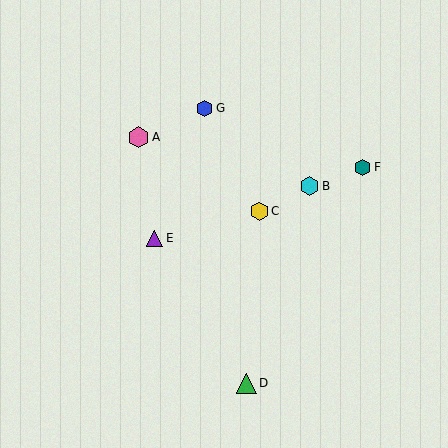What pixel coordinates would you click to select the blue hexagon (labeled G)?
Click at (205, 108) to select the blue hexagon G.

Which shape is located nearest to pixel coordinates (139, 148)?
The pink hexagon (labeled A) at (139, 137) is nearest to that location.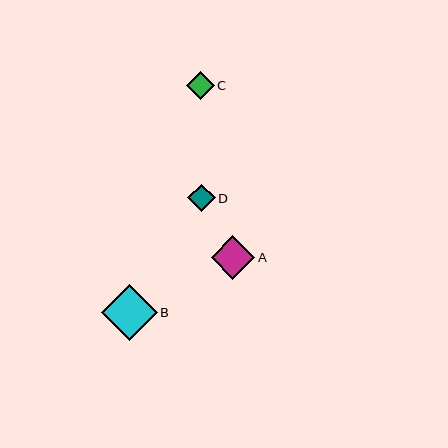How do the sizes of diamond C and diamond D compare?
Diamond C and diamond D are approximately the same size.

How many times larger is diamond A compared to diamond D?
Diamond A is approximately 1.6 times the size of diamond D.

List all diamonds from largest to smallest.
From largest to smallest: B, A, C, D.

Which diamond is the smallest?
Diamond D is the smallest with a size of approximately 28 pixels.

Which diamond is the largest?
Diamond B is the largest with a size of approximately 56 pixels.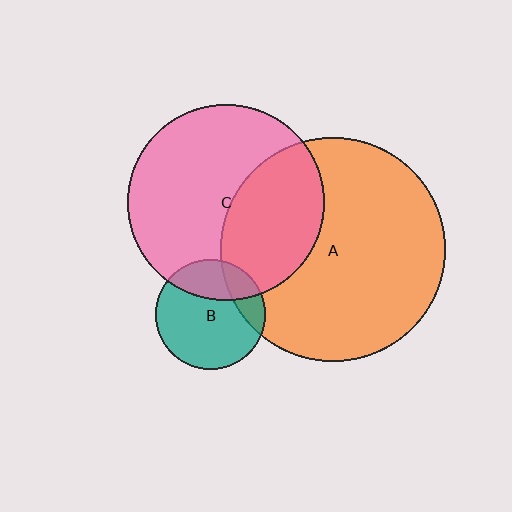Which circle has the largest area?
Circle A (orange).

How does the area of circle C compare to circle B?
Approximately 3.2 times.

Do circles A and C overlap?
Yes.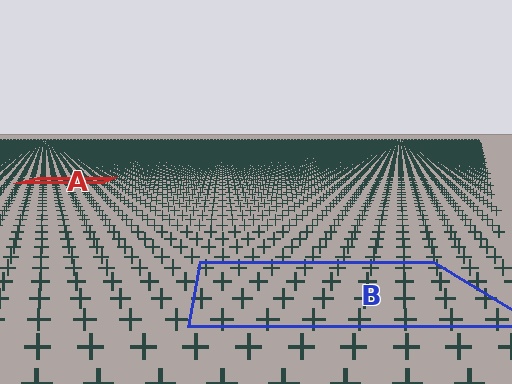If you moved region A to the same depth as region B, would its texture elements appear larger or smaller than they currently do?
They would appear larger. At a closer depth, the same texture elements are projected at a bigger on-screen size.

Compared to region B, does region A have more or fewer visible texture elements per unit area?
Region A has more texture elements per unit area — they are packed more densely because it is farther away.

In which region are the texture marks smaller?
The texture marks are smaller in region A, because it is farther away.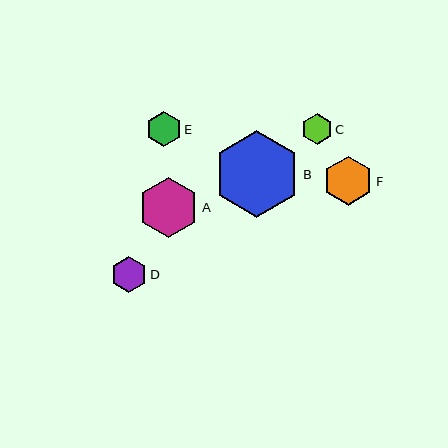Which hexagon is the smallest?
Hexagon C is the smallest with a size of approximately 30 pixels.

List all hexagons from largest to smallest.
From largest to smallest: B, A, F, D, E, C.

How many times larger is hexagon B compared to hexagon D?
Hexagon B is approximately 2.4 times the size of hexagon D.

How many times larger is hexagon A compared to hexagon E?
Hexagon A is approximately 1.7 times the size of hexagon E.